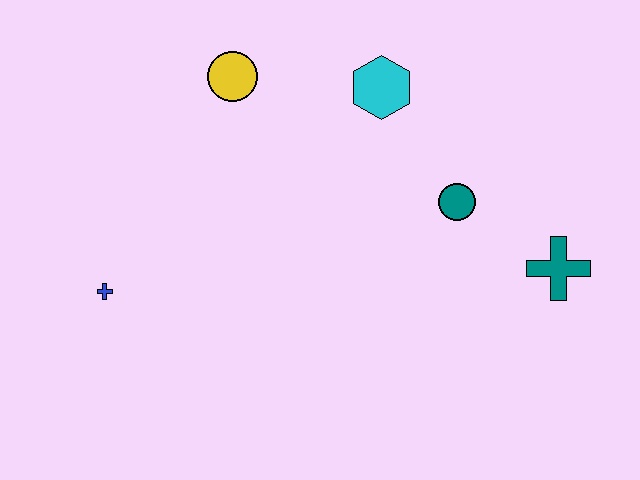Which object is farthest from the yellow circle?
The teal cross is farthest from the yellow circle.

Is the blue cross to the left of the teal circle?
Yes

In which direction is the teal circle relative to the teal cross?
The teal circle is to the left of the teal cross.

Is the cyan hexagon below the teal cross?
No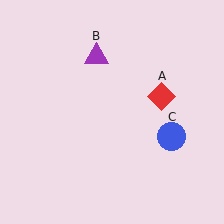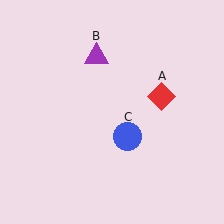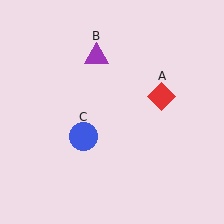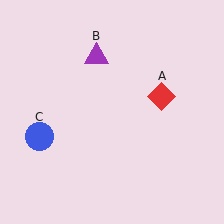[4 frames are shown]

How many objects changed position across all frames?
1 object changed position: blue circle (object C).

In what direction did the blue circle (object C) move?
The blue circle (object C) moved left.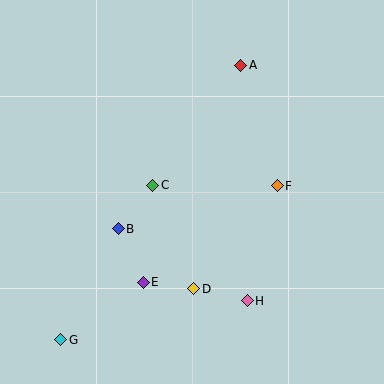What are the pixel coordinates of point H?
Point H is at (247, 301).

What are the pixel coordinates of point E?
Point E is at (143, 282).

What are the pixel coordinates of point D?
Point D is at (194, 289).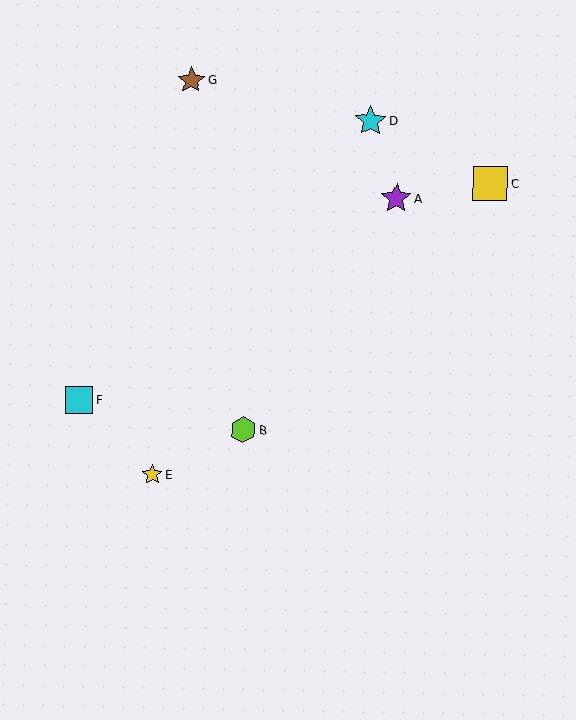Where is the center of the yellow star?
The center of the yellow star is at (152, 475).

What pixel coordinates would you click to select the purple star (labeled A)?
Click at (396, 198) to select the purple star A.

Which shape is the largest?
The yellow square (labeled C) is the largest.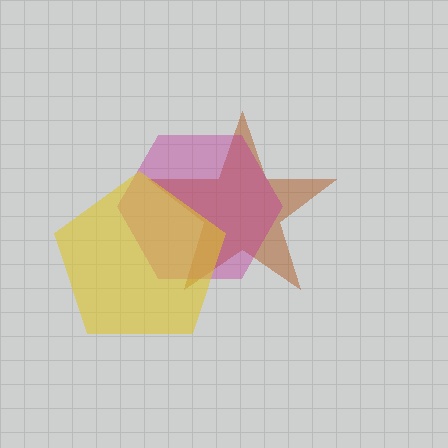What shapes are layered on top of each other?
The layered shapes are: a brown star, a magenta hexagon, a yellow pentagon.